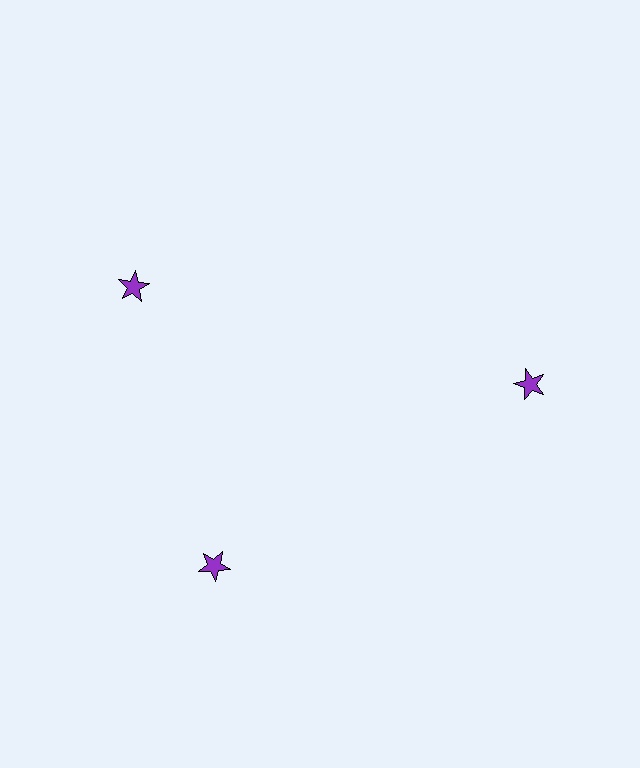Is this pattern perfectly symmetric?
No. The 3 purple stars are arranged in a ring, but one element near the 11 o'clock position is rotated out of alignment along the ring, breaking the 3-fold rotational symmetry.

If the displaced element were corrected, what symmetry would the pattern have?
It would have 3-fold rotational symmetry — the pattern would map onto itself every 120 degrees.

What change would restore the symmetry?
The symmetry would be restored by rotating it back into even spacing with its neighbors so that all 3 stars sit at equal angles and equal distance from the center.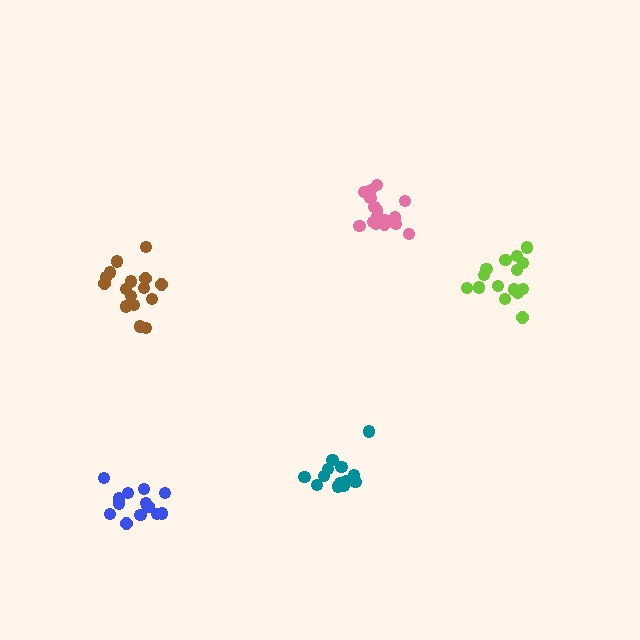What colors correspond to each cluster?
The clusters are colored: teal, brown, pink, lime, blue.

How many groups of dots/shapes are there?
There are 5 groups.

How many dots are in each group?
Group 1: 13 dots, Group 2: 16 dots, Group 3: 16 dots, Group 4: 15 dots, Group 5: 14 dots (74 total).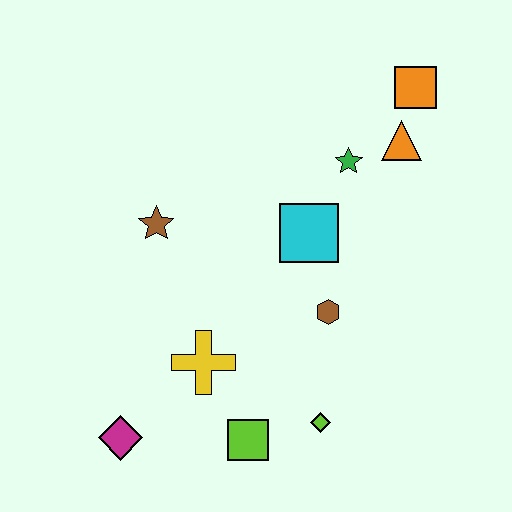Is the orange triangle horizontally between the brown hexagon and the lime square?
No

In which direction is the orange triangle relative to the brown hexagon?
The orange triangle is above the brown hexagon.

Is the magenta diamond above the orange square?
No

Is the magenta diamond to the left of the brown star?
Yes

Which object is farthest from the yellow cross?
The orange square is farthest from the yellow cross.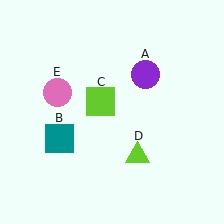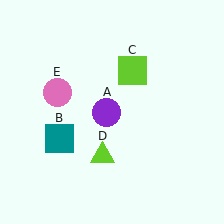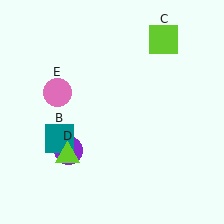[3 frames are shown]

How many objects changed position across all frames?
3 objects changed position: purple circle (object A), lime square (object C), lime triangle (object D).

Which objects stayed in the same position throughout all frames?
Teal square (object B) and pink circle (object E) remained stationary.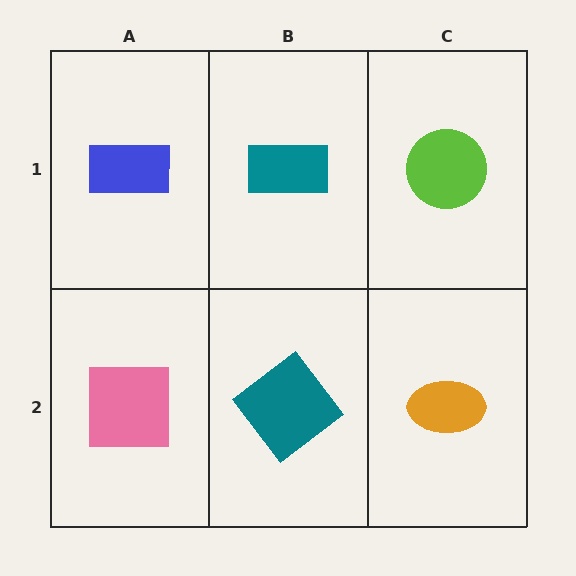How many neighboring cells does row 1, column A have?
2.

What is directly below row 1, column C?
An orange ellipse.